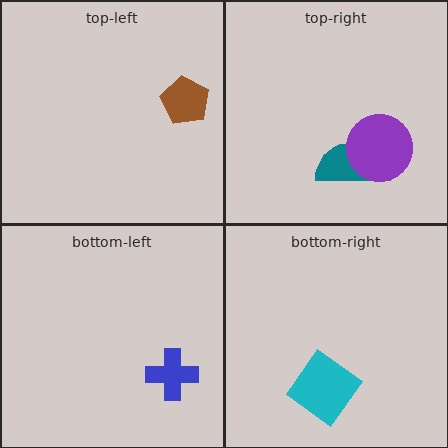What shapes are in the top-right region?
The teal semicircle, the purple circle.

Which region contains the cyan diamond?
The bottom-right region.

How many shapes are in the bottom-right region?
1.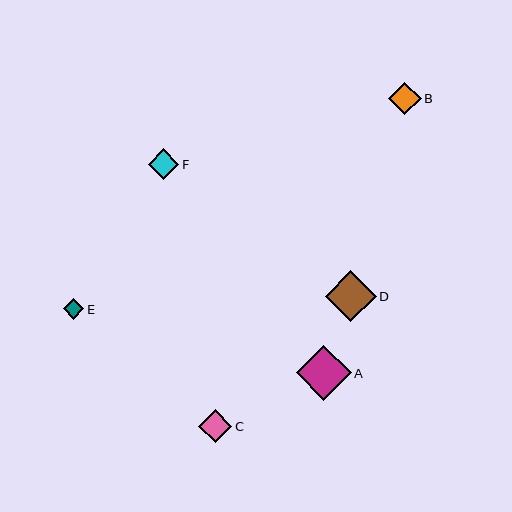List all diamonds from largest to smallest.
From largest to smallest: A, D, C, B, F, E.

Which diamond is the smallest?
Diamond E is the smallest with a size of approximately 20 pixels.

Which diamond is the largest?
Diamond A is the largest with a size of approximately 55 pixels.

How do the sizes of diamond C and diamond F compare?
Diamond C and diamond F are approximately the same size.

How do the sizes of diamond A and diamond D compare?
Diamond A and diamond D are approximately the same size.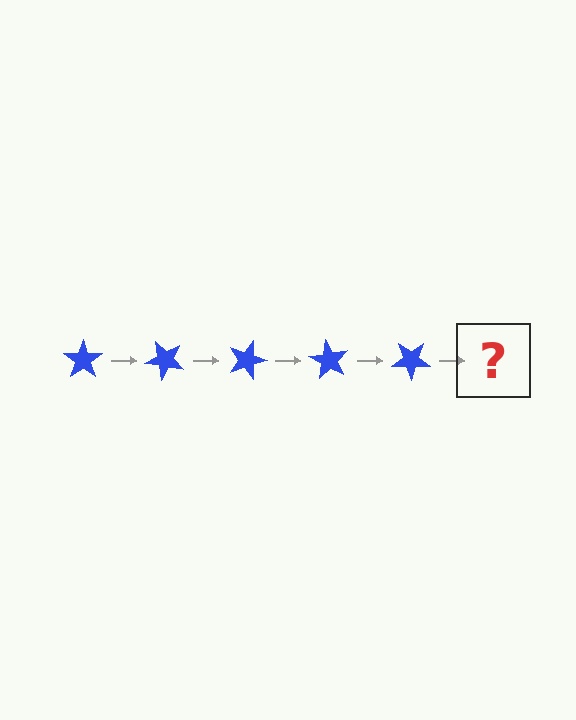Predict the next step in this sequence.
The next step is a blue star rotated 225 degrees.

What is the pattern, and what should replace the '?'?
The pattern is that the star rotates 45 degrees each step. The '?' should be a blue star rotated 225 degrees.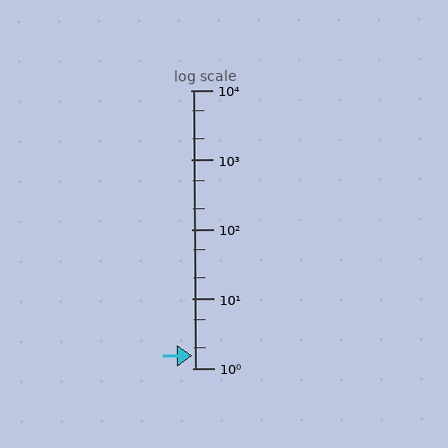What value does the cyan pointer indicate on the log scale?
The pointer indicates approximately 1.5.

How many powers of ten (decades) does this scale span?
The scale spans 4 decades, from 1 to 10000.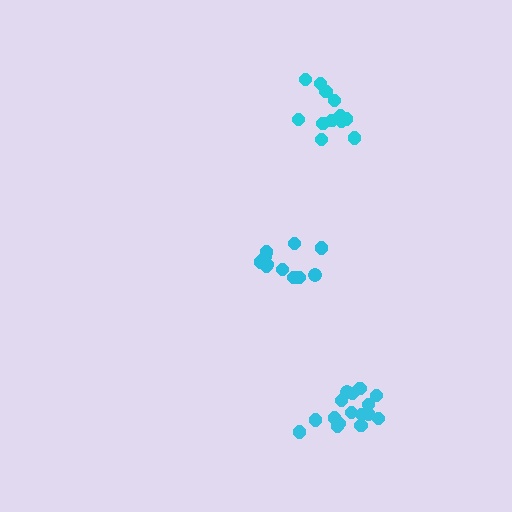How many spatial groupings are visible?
There are 3 spatial groupings.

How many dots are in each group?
Group 1: 11 dots, Group 2: 12 dots, Group 3: 16 dots (39 total).